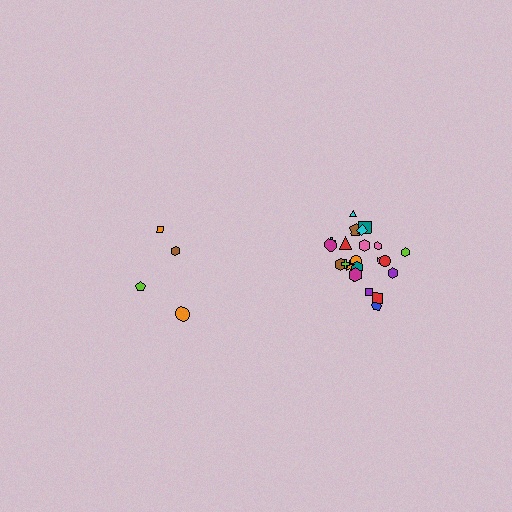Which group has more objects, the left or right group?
The right group.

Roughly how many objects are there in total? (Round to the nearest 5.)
Roughly 25 objects in total.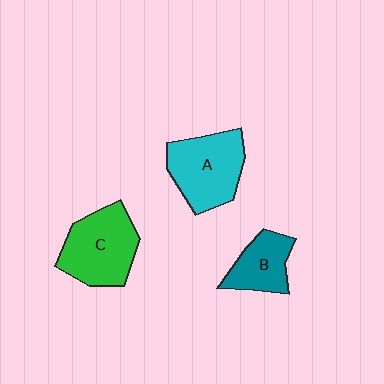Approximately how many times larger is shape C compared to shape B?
Approximately 1.6 times.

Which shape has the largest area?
Shape C (green).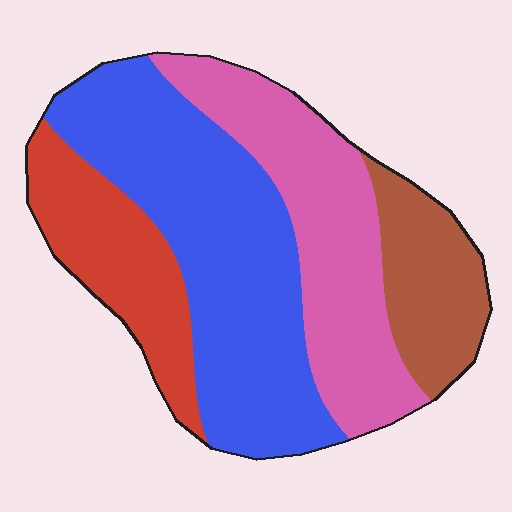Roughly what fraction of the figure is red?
Red takes up about one sixth (1/6) of the figure.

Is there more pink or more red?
Pink.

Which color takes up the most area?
Blue, at roughly 40%.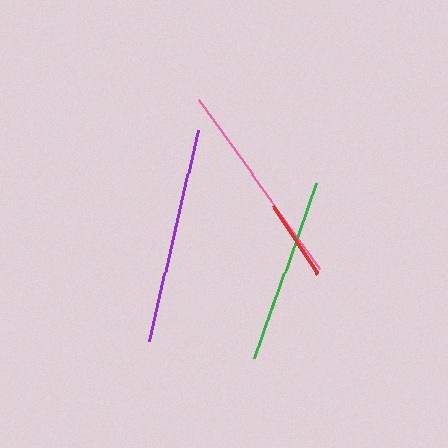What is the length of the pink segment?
The pink segment is approximately 208 pixels long.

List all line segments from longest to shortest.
From longest to shortest: purple, pink, green, red.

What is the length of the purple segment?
The purple segment is approximately 217 pixels long.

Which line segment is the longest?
The purple line is the longest at approximately 217 pixels.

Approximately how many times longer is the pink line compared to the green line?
The pink line is approximately 1.1 times the length of the green line.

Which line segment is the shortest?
The red line is the shortest at approximately 82 pixels.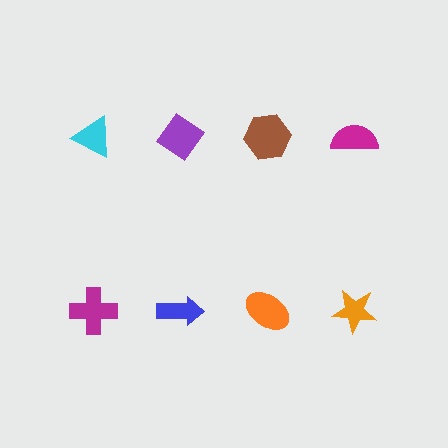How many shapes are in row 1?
4 shapes.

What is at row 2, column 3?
An orange ellipse.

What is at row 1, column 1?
A cyan triangle.